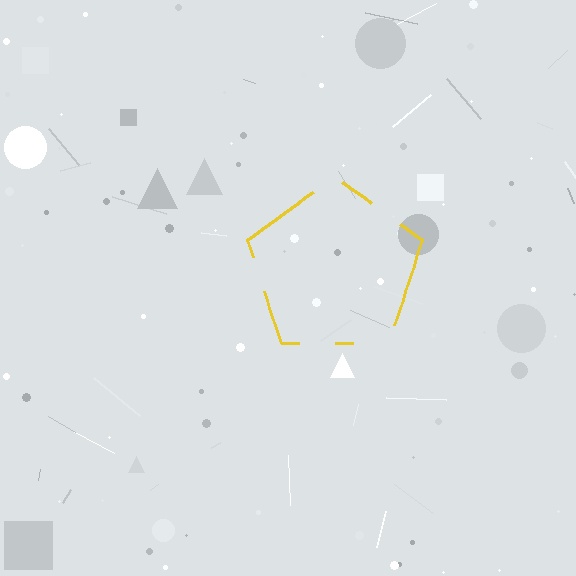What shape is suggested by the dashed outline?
The dashed outline suggests a pentagon.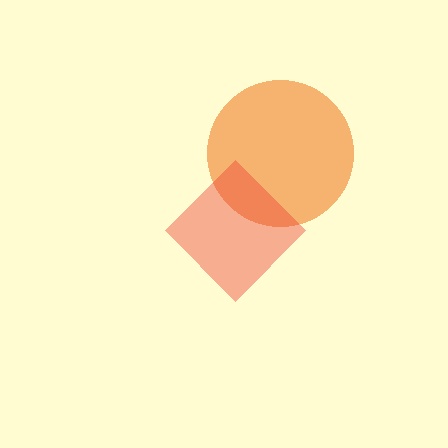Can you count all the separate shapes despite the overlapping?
Yes, there are 2 separate shapes.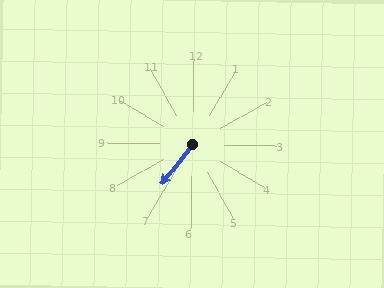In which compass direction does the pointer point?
Southwest.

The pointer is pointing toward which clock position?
Roughly 7 o'clock.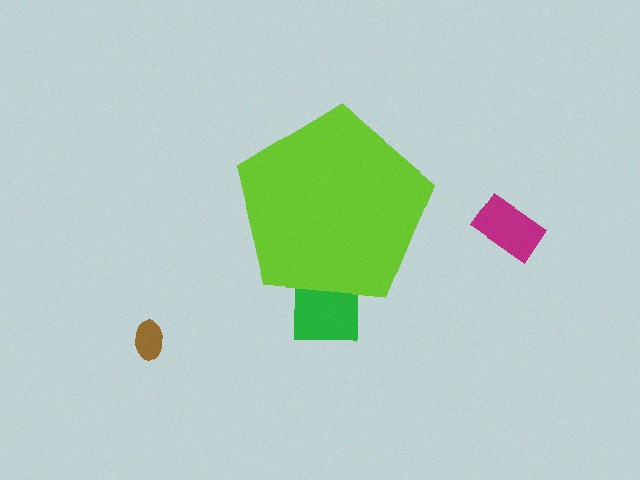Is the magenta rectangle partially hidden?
No, the magenta rectangle is fully visible.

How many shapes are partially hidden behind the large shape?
1 shape is partially hidden.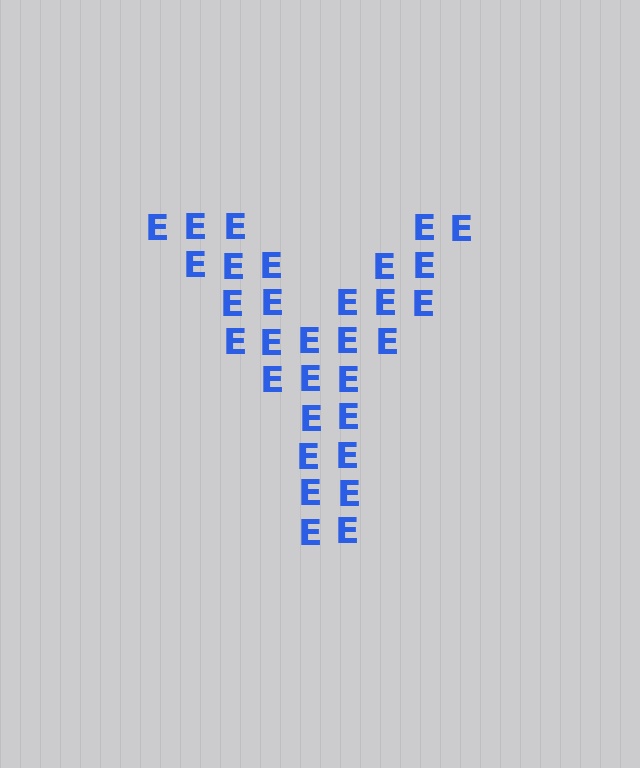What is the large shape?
The large shape is the letter Y.